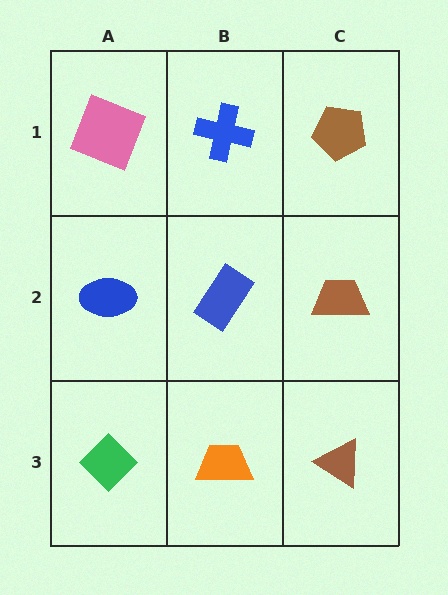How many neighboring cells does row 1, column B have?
3.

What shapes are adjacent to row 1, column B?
A blue rectangle (row 2, column B), a pink square (row 1, column A), a brown pentagon (row 1, column C).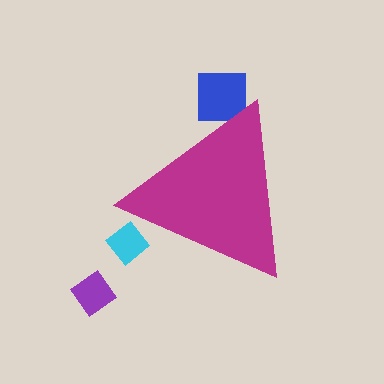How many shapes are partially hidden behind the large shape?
2 shapes are partially hidden.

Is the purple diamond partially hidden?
No, the purple diamond is fully visible.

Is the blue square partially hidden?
Yes, the blue square is partially hidden behind the magenta triangle.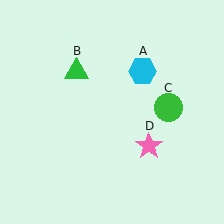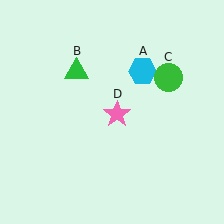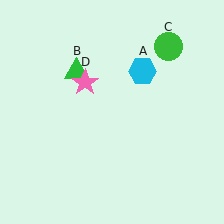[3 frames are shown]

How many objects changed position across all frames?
2 objects changed position: green circle (object C), pink star (object D).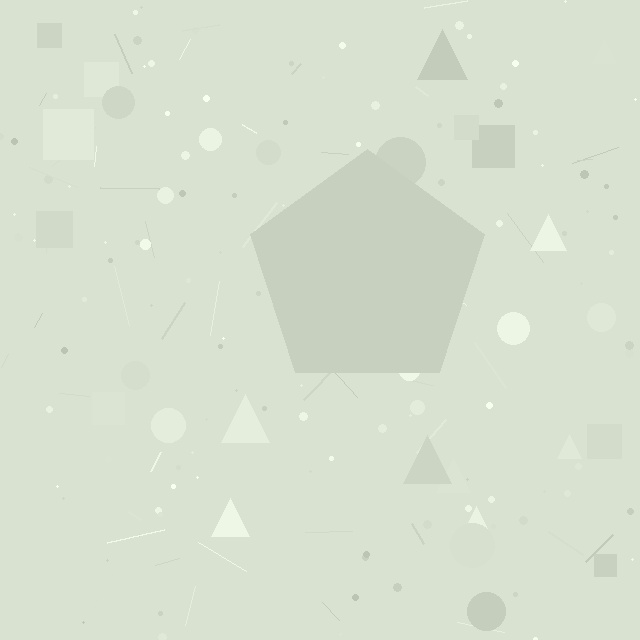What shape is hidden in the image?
A pentagon is hidden in the image.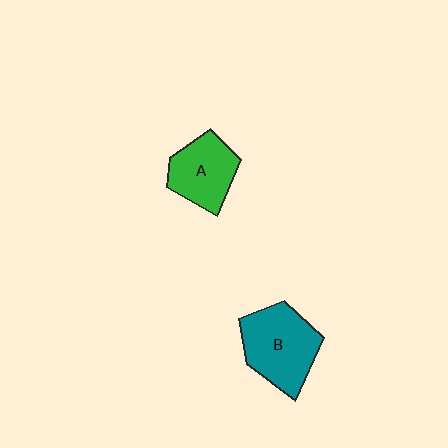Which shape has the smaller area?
Shape A (green).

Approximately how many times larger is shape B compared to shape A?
Approximately 1.3 times.